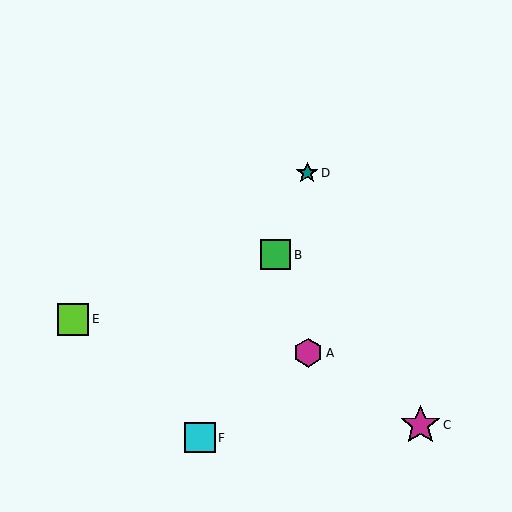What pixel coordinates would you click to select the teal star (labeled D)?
Click at (307, 173) to select the teal star D.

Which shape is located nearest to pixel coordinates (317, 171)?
The teal star (labeled D) at (307, 173) is nearest to that location.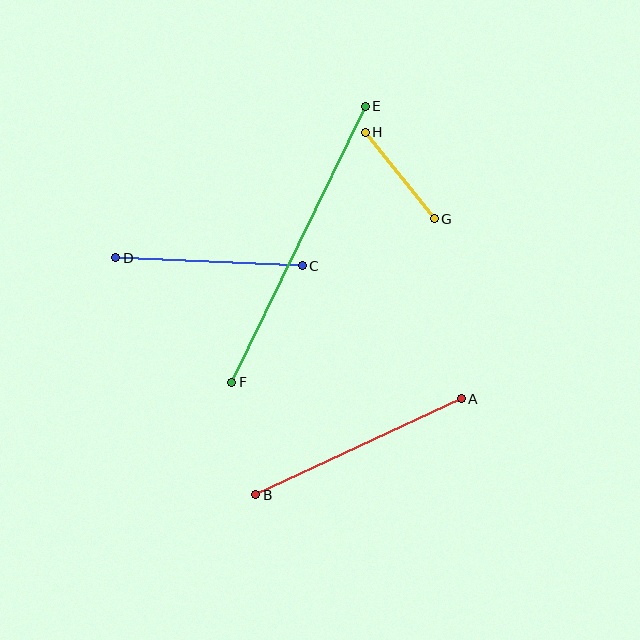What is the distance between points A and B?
The distance is approximately 227 pixels.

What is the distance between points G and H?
The distance is approximately 111 pixels.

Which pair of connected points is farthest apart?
Points E and F are farthest apart.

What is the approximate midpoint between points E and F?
The midpoint is at approximately (298, 244) pixels.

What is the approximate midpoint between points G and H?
The midpoint is at approximately (400, 175) pixels.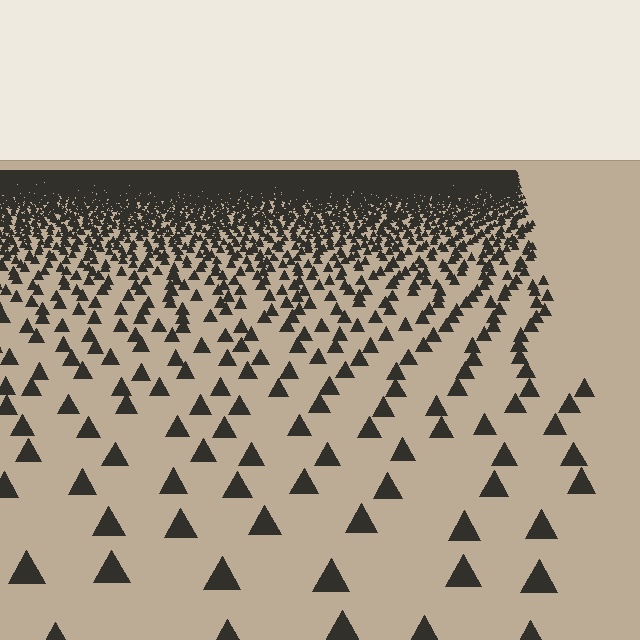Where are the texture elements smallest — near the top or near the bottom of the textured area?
Near the top.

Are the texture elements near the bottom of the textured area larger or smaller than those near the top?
Larger. Near the bottom, elements are closer to the viewer and appear at a bigger on-screen size.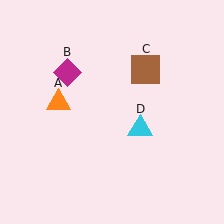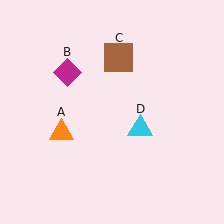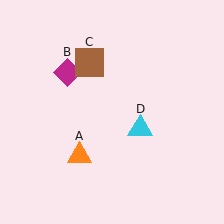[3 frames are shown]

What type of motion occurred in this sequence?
The orange triangle (object A), brown square (object C) rotated counterclockwise around the center of the scene.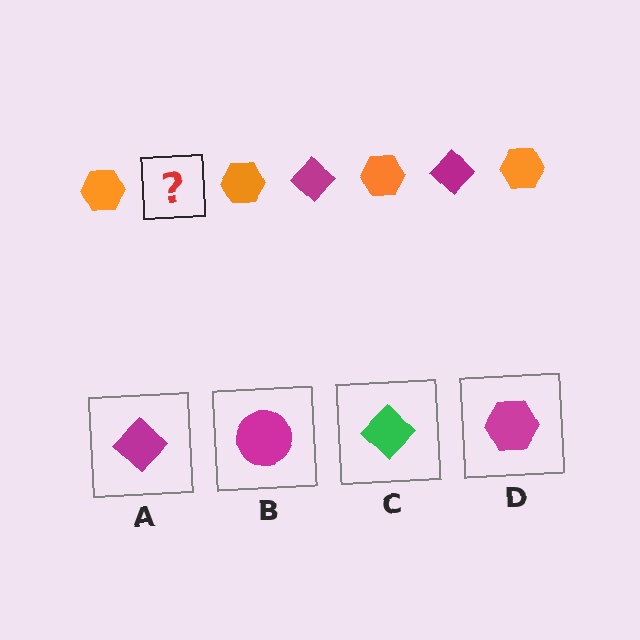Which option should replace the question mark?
Option A.